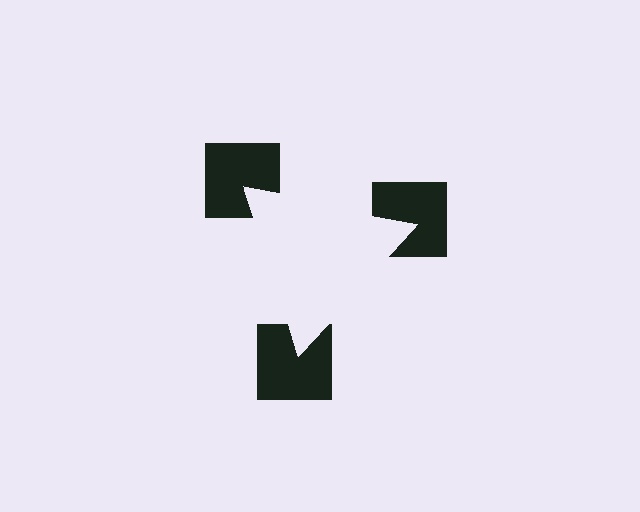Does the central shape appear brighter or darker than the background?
It typically appears slightly brighter than the background, even though no actual brightness change is drawn.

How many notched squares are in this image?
There are 3 — one at each vertex of the illusory triangle.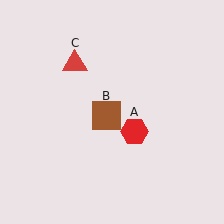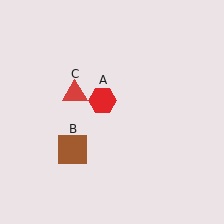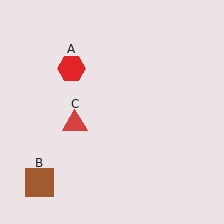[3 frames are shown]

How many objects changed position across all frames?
3 objects changed position: red hexagon (object A), brown square (object B), red triangle (object C).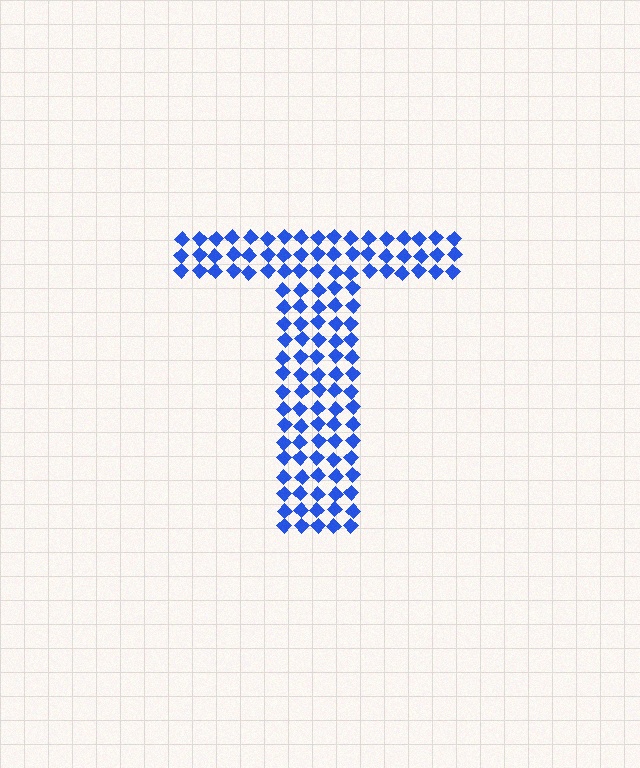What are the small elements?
The small elements are diamonds.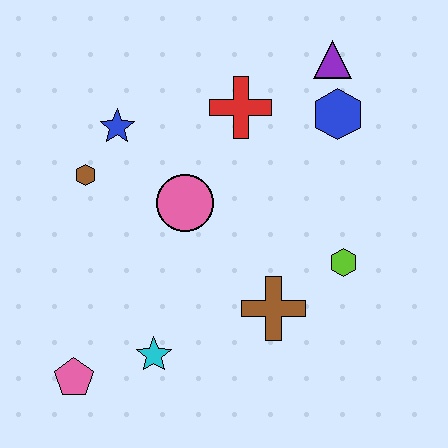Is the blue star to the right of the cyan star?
No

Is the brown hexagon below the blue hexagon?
Yes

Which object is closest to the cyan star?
The pink pentagon is closest to the cyan star.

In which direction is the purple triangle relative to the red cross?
The purple triangle is to the right of the red cross.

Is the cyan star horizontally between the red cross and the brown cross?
No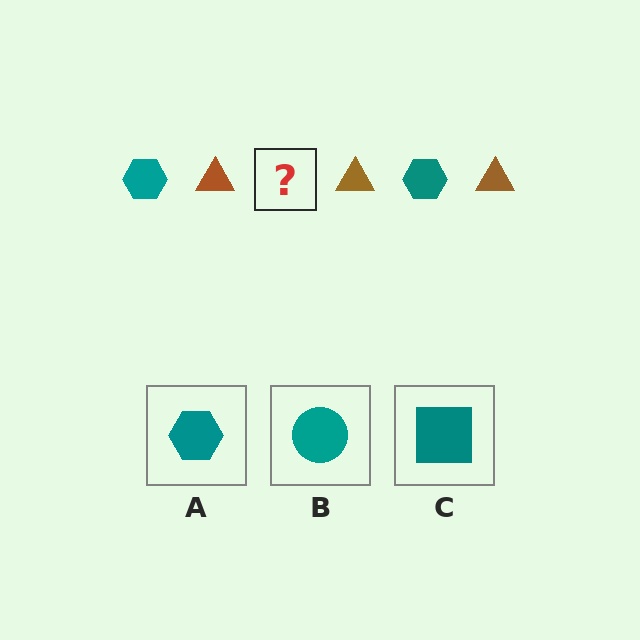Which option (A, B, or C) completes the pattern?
A.